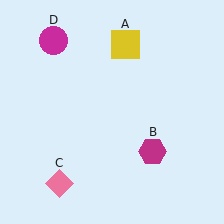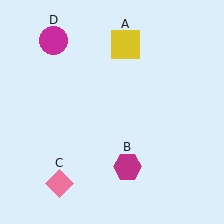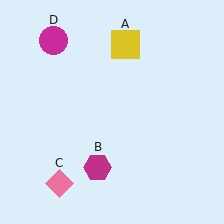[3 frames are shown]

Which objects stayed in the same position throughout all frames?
Yellow square (object A) and pink diamond (object C) and magenta circle (object D) remained stationary.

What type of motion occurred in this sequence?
The magenta hexagon (object B) rotated clockwise around the center of the scene.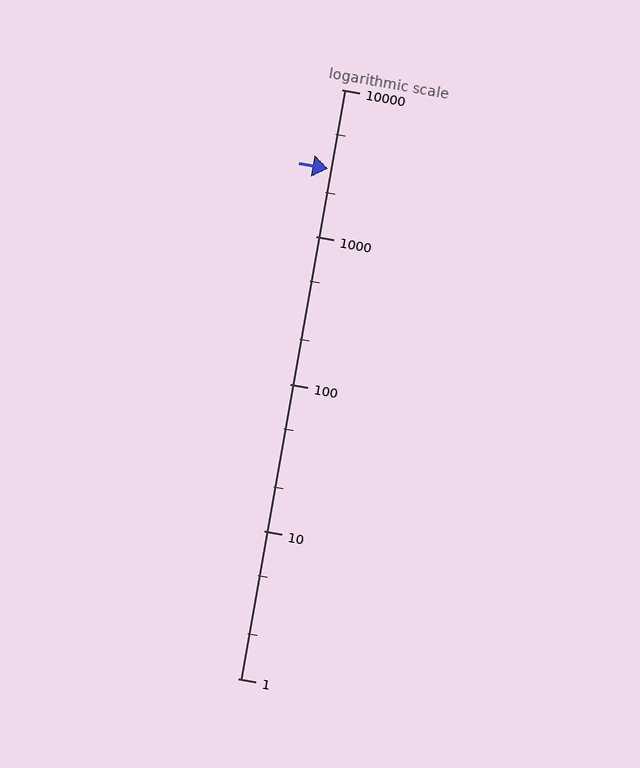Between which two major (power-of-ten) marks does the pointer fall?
The pointer is between 1000 and 10000.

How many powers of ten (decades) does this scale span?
The scale spans 4 decades, from 1 to 10000.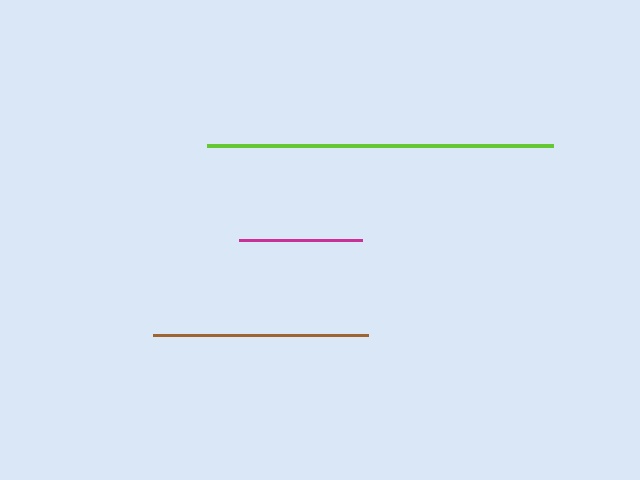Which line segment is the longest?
The lime line is the longest at approximately 346 pixels.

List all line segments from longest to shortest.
From longest to shortest: lime, brown, magenta.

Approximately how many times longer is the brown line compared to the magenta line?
The brown line is approximately 1.8 times the length of the magenta line.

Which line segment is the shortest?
The magenta line is the shortest at approximately 123 pixels.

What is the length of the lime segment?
The lime segment is approximately 346 pixels long.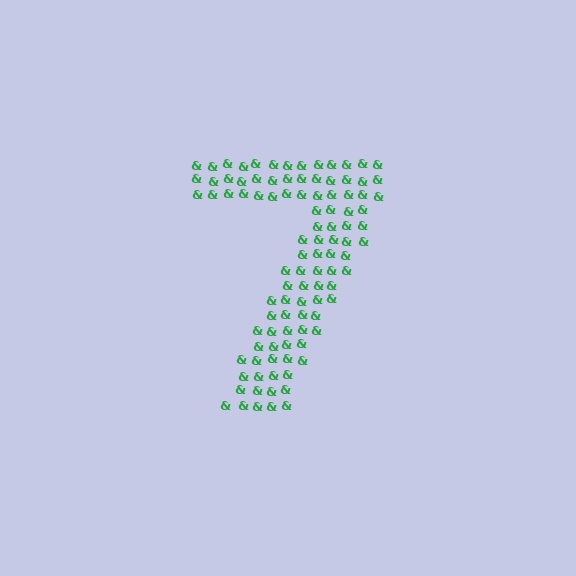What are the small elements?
The small elements are ampersands.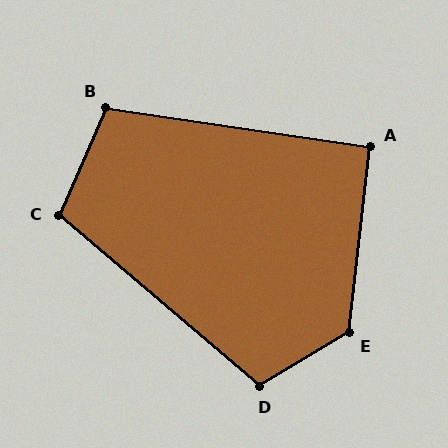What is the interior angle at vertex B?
Approximately 105 degrees (obtuse).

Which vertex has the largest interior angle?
E, at approximately 127 degrees.